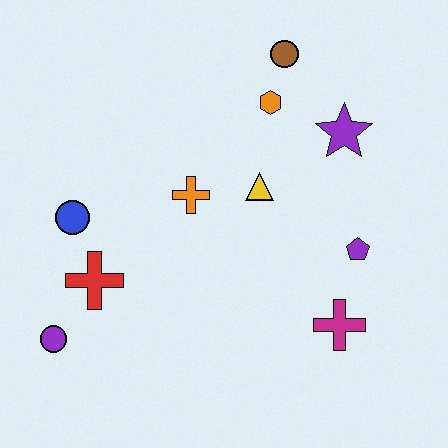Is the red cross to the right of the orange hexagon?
No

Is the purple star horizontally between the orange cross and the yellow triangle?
No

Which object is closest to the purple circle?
The red cross is closest to the purple circle.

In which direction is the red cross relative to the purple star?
The red cross is to the left of the purple star.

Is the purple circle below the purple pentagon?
Yes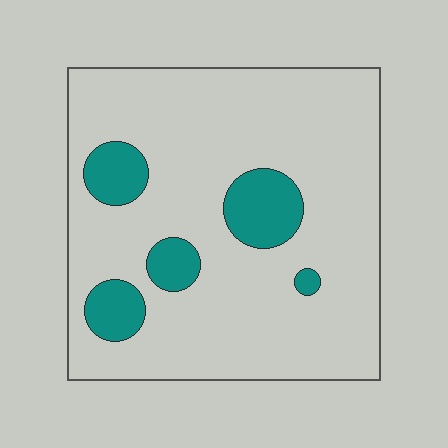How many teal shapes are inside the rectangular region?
5.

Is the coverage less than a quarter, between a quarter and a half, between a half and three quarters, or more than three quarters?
Less than a quarter.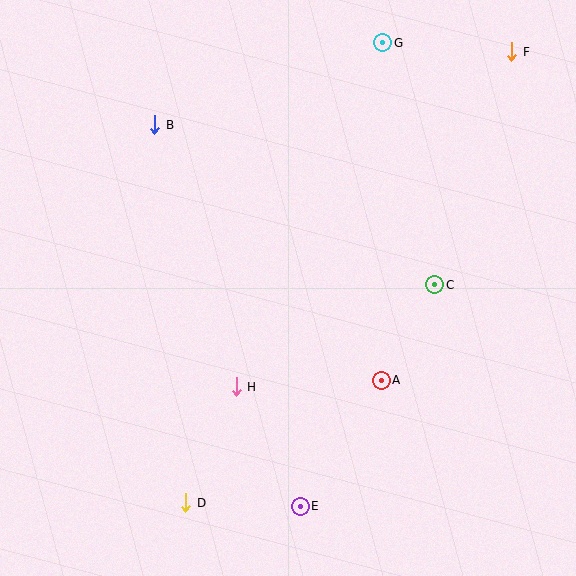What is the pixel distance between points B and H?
The distance between B and H is 274 pixels.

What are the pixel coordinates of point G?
Point G is at (383, 43).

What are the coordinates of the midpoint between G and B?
The midpoint between G and B is at (269, 84).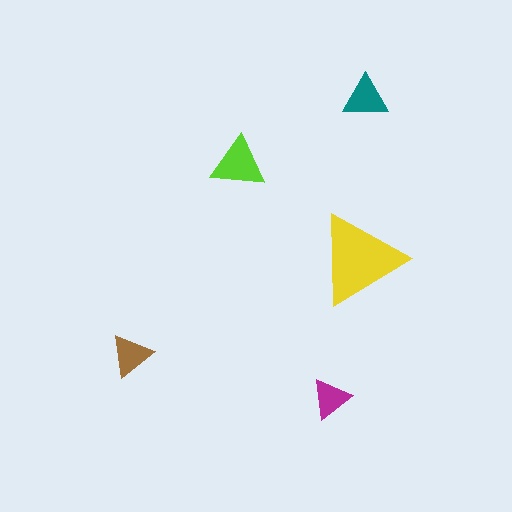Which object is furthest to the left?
The brown triangle is leftmost.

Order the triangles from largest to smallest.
the yellow one, the lime one, the teal one, the brown one, the magenta one.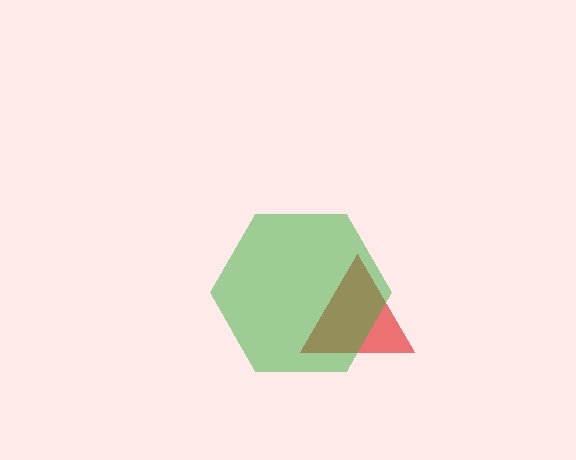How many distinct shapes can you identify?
There are 2 distinct shapes: a red triangle, a green hexagon.